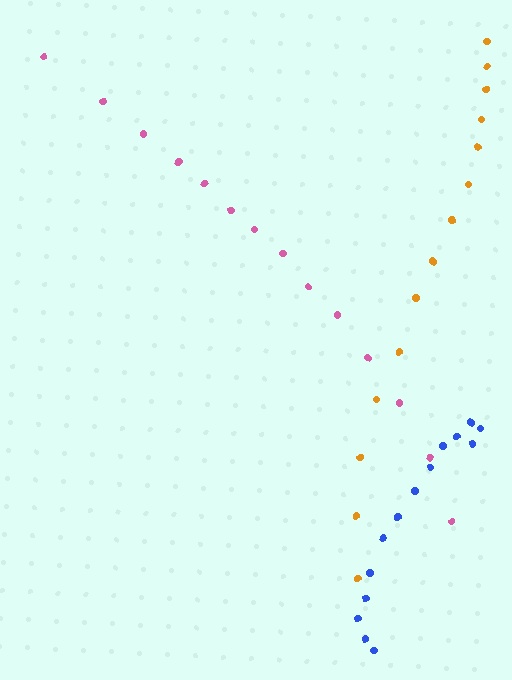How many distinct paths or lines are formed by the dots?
There are 3 distinct paths.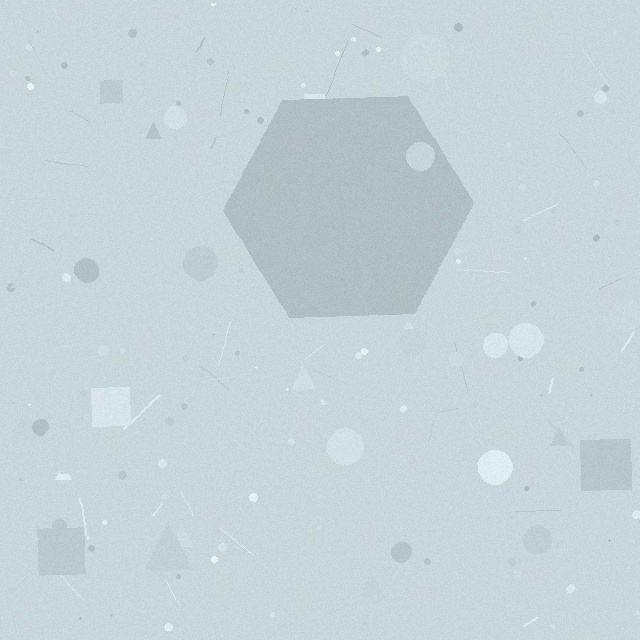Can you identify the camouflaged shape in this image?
The camouflaged shape is a hexagon.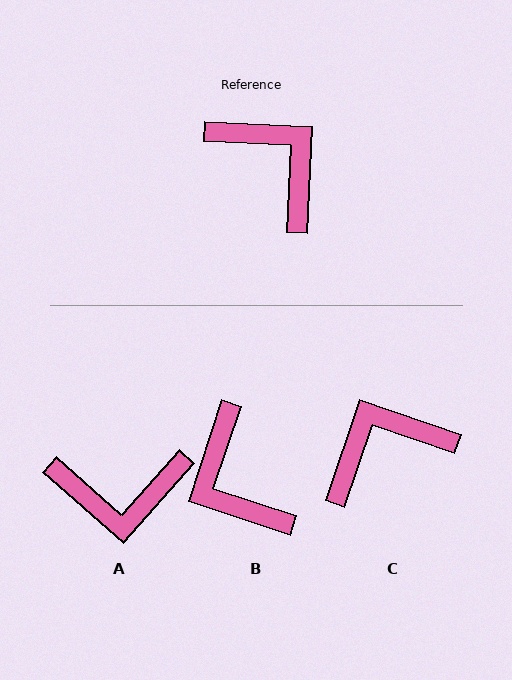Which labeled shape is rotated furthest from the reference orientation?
B, about 165 degrees away.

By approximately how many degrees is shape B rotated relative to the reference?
Approximately 165 degrees counter-clockwise.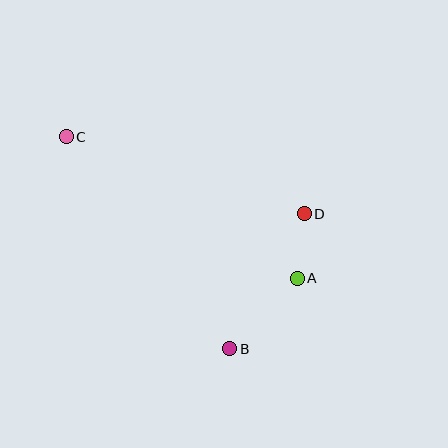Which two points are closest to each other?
Points A and D are closest to each other.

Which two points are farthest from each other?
Points A and C are farthest from each other.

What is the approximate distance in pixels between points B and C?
The distance between B and C is approximately 268 pixels.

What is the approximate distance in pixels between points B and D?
The distance between B and D is approximately 154 pixels.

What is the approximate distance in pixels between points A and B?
The distance between A and B is approximately 98 pixels.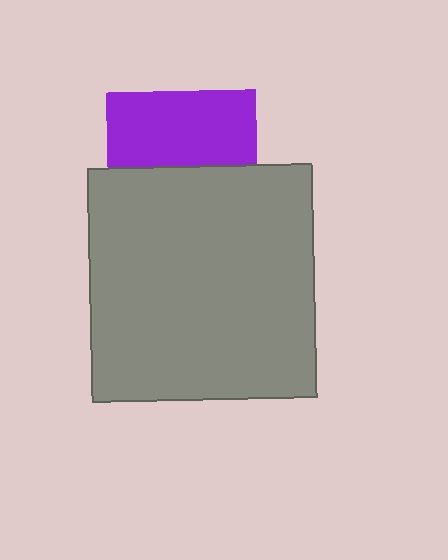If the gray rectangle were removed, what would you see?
You would see the complete purple square.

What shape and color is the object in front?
The object in front is a gray rectangle.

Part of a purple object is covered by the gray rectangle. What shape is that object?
It is a square.